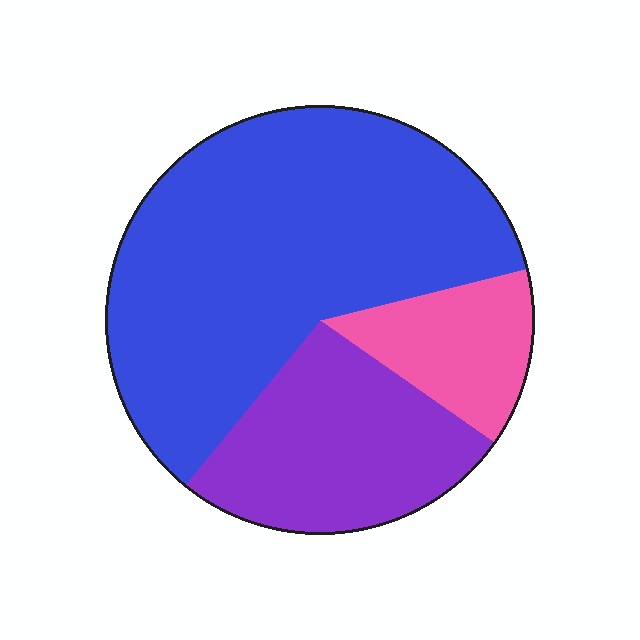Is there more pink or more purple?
Purple.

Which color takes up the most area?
Blue, at roughly 60%.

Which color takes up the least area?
Pink, at roughly 15%.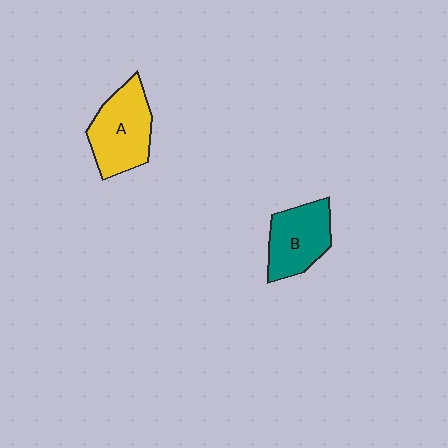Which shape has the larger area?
Shape A (yellow).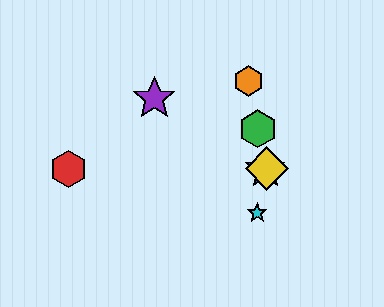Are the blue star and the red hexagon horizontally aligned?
Yes, both are at y≈169.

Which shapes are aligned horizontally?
The red hexagon, the blue star, the yellow diamond are aligned horizontally.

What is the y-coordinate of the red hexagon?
The red hexagon is at y≈169.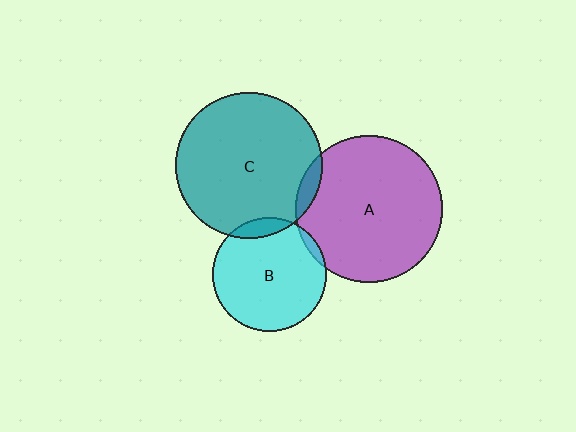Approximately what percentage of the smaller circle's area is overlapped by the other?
Approximately 5%.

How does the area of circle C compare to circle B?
Approximately 1.6 times.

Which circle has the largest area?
Circle A (purple).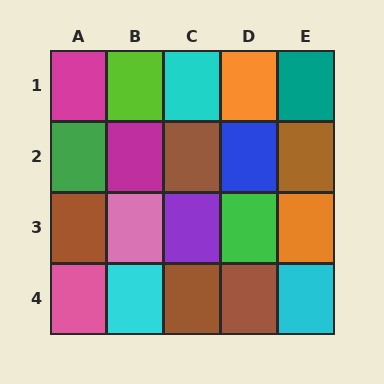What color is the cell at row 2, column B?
Magenta.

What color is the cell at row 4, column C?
Brown.